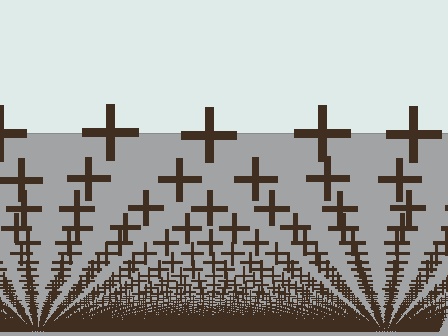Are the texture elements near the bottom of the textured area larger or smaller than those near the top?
Smaller. The gradient is inverted — elements near the bottom are smaller and denser.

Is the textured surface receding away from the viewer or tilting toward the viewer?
The surface appears to tilt toward the viewer. Texture elements get larger and sparser toward the top.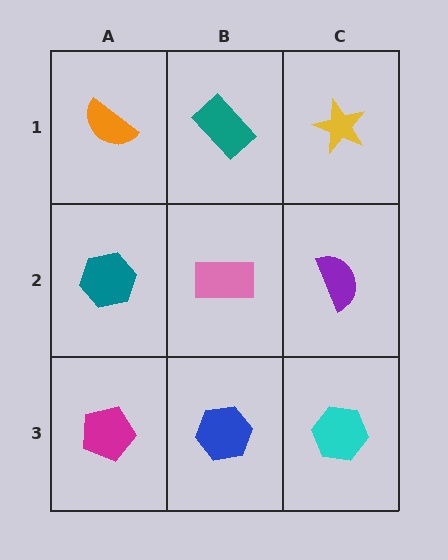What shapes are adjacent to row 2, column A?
An orange semicircle (row 1, column A), a magenta pentagon (row 3, column A), a pink rectangle (row 2, column B).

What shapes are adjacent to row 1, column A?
A teal hexagon (row 2, column A), a teal rectangle (row 1, column B).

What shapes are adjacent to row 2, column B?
A teal rectangle (row 1, column B), a blue hexagon (row 3, column B), a teal hexagon (row 2, column A), a purple semicircle (row 2, column C).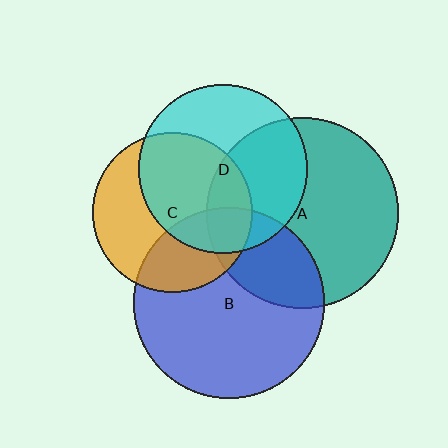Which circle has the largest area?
Circle A (teal).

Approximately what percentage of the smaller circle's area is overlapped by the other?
Approximately 15%.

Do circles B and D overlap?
Yes.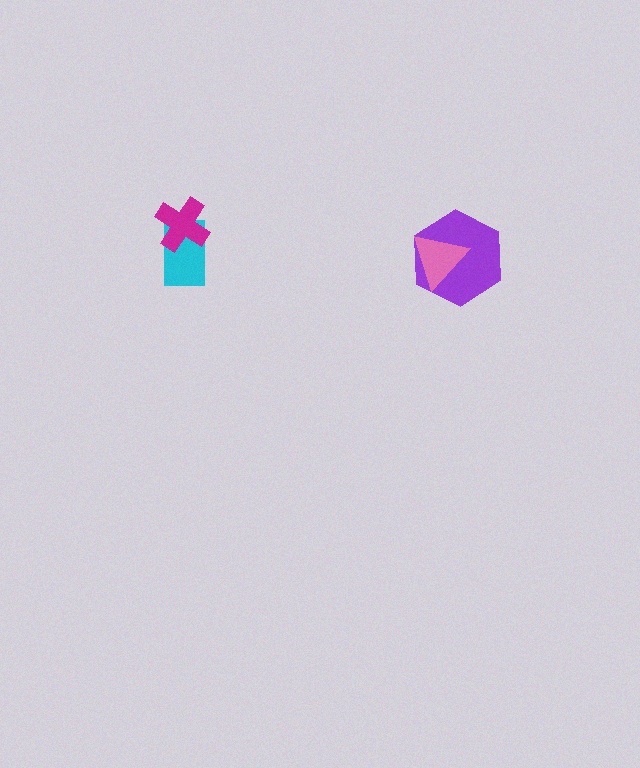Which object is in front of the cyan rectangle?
The magenta cross is in front of the cyan rectangle.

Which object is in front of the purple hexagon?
The pink triangle is in front of the purple hexagon.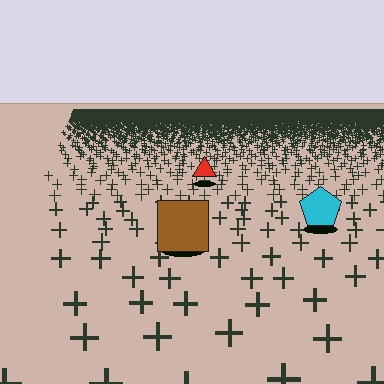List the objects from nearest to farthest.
From nearest to farthest: the brown square, the cyan pentagon, the red triangle.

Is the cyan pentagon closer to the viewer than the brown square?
No. The brown square is closer — you can tell from the texture gradient: the ground texture is coarser near it.